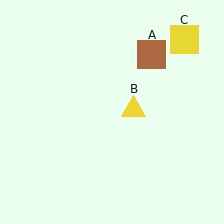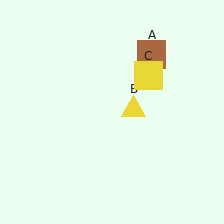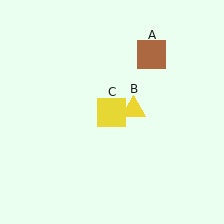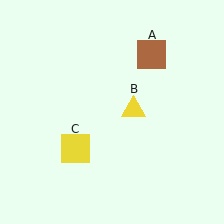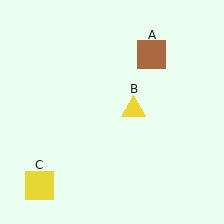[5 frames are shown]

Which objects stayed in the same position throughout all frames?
Brown square (object A) and yellow triangle (object B) remained stationary.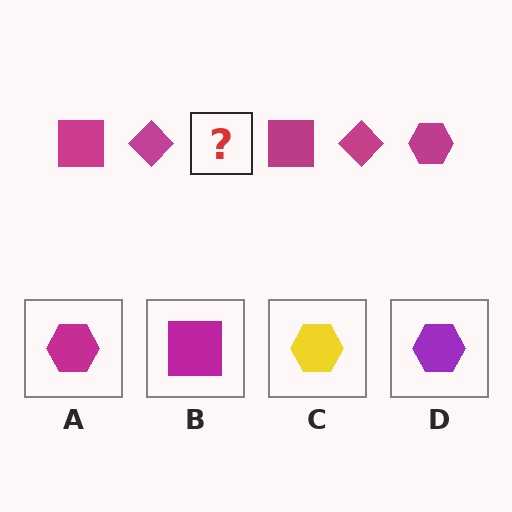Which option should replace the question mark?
Option A.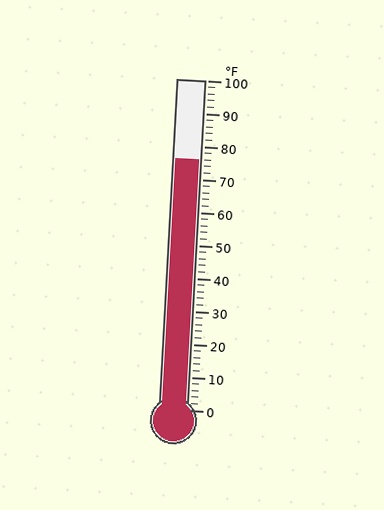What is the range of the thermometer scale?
The thermometer scale ranges from 0°F to 100°F.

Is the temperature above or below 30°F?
The temperature is above 30°F.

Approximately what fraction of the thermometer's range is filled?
The thermometer is filled to approximately 75% of its range.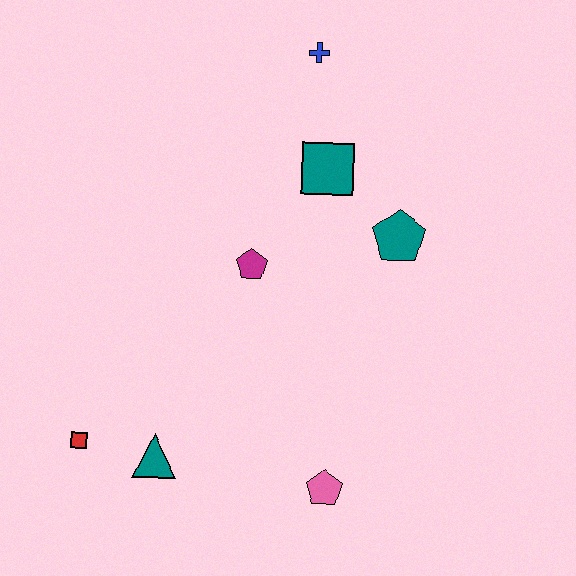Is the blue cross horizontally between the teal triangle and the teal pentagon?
Yes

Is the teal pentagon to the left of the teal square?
No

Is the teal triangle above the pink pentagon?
Yes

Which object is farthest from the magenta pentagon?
The red square is farthest from the magenta pentagon.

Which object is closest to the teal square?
The teal pentagon is closest to the teal square.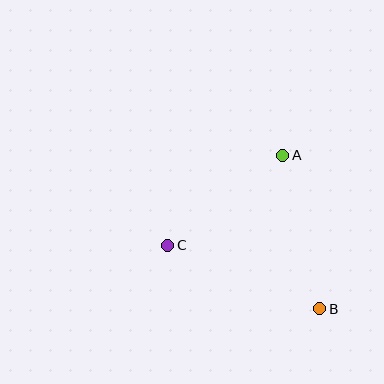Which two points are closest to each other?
Points A and C are closest to each other.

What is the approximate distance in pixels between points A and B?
The distance between A and B is approximately 157 pixels.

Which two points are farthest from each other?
Points B and C are farthest from each other.